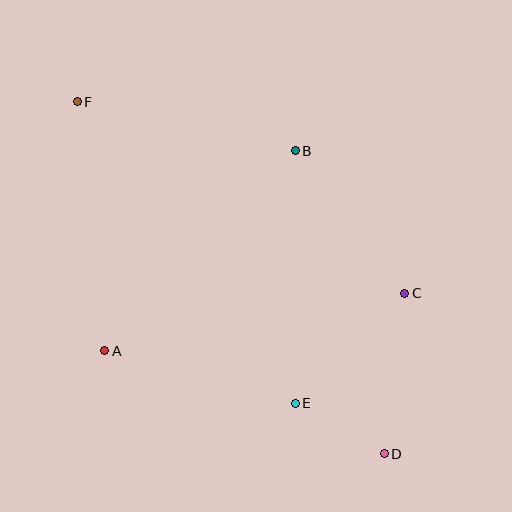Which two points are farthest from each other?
Points D and F are farthest from each other.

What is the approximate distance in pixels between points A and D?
The distance between A and D is approximately 298 pixels.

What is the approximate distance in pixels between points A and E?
The distance between A and E is approximately 197 pixels.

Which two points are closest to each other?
Points D and E are closest to each other.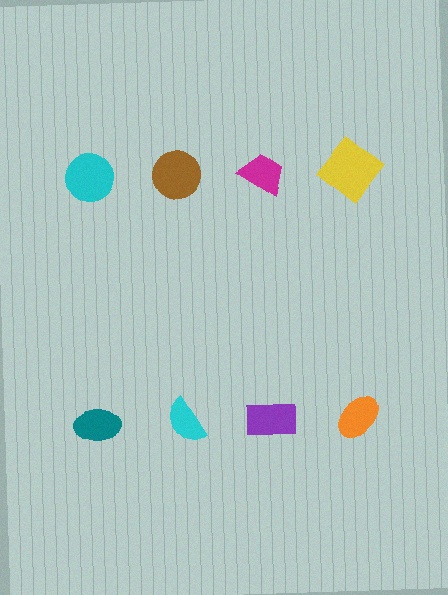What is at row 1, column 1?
A cyan circle.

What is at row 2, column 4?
An orange ellipse.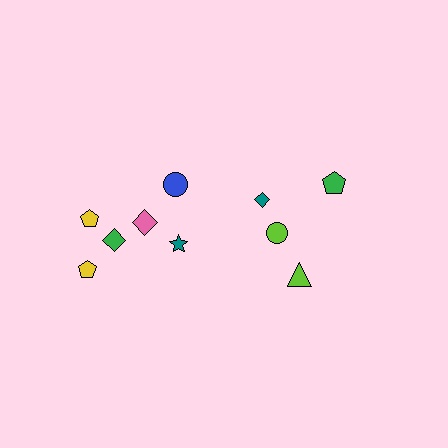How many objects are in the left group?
There are 6 objects.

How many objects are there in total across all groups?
There are 10 objects.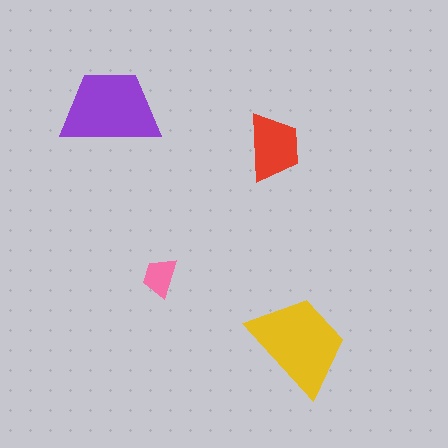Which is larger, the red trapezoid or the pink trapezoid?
The red one.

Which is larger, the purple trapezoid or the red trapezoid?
The purple one.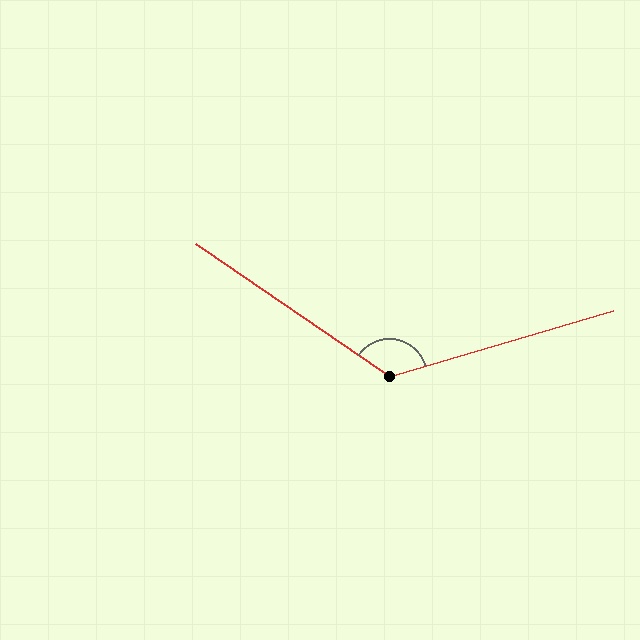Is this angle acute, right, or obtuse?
It is obtuse.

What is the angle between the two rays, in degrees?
Approximately 129 degrees.